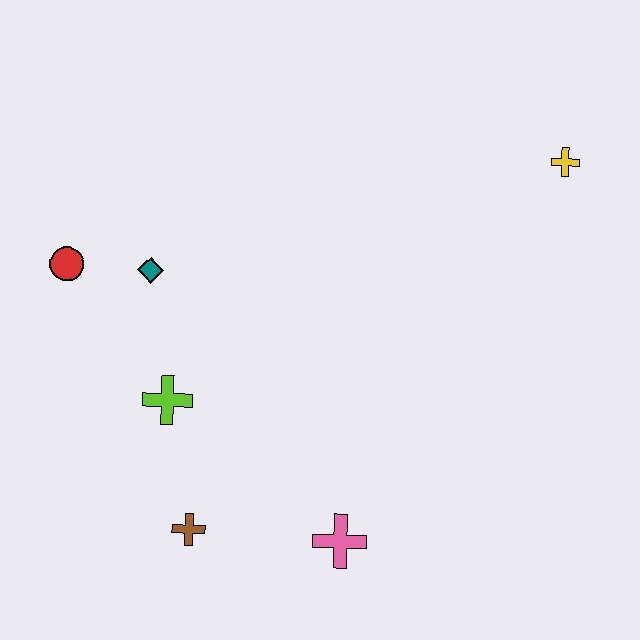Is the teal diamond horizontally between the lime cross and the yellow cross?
No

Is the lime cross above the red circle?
No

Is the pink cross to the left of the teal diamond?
No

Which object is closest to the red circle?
The teal diamond is closest to the red circle.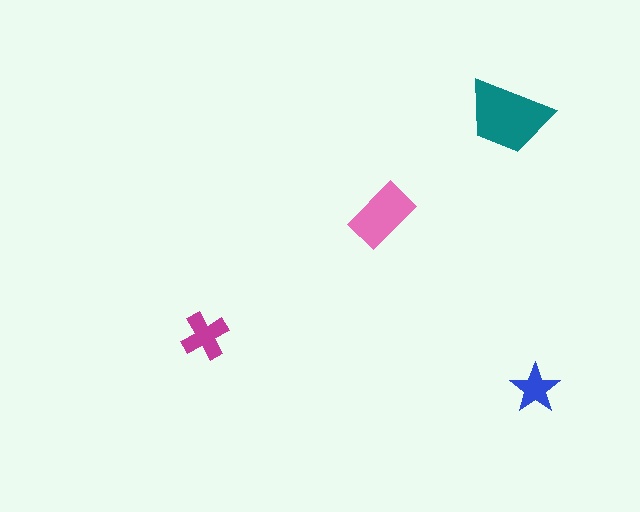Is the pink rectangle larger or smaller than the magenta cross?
Larger.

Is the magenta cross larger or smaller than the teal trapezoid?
Smaller.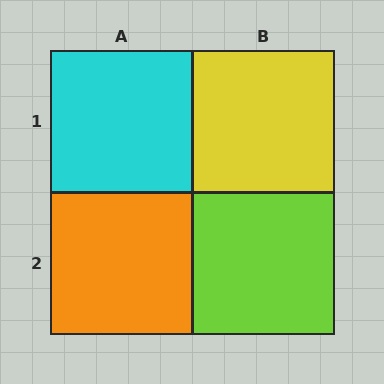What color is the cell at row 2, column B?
Lime.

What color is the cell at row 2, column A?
Orange.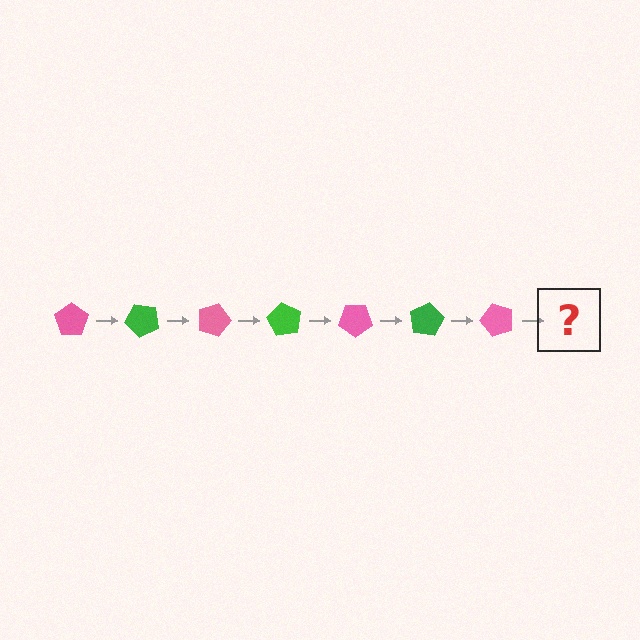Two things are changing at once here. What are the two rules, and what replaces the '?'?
The two rules are that it rotates 45 degrees each step and the color cycles through pink and green. The '?' should be a green pentagon, rotated 315 degrees from the start.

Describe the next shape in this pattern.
It should be a green pentagon, rotated 315 degrees from the start.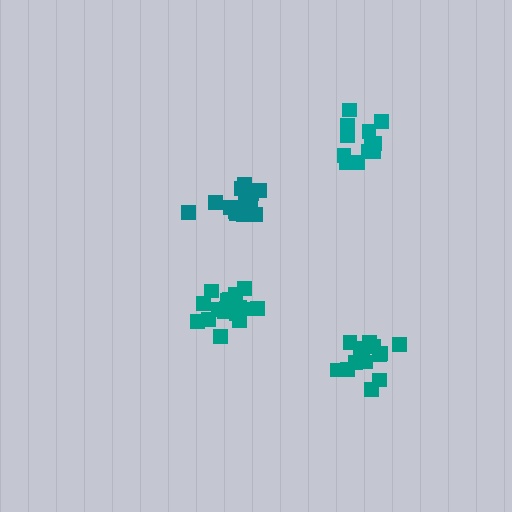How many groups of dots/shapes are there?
There are 4 groups.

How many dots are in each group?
Group 1: 12 dots, Group 2: 18 dots, Group 3: 15 dots, Group 4: 14 dots (59 total).